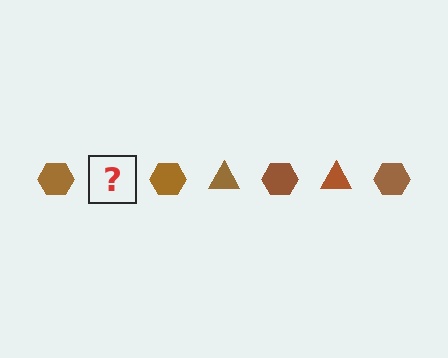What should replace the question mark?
The question mark should be replaced with a brown triangle.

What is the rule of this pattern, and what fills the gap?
The rule is that the pattern cycles through hexagon, triangle shapes in brown. The gap should be filled with a brown triangle.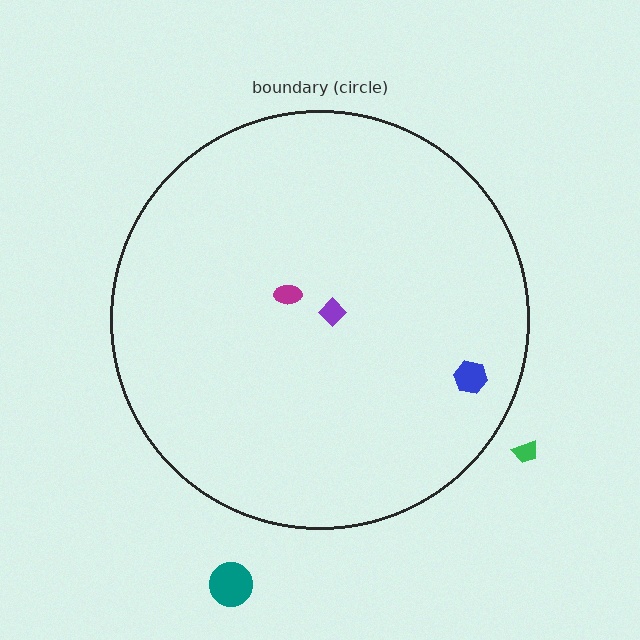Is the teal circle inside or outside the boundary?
Outside.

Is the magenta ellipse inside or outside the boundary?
Inside.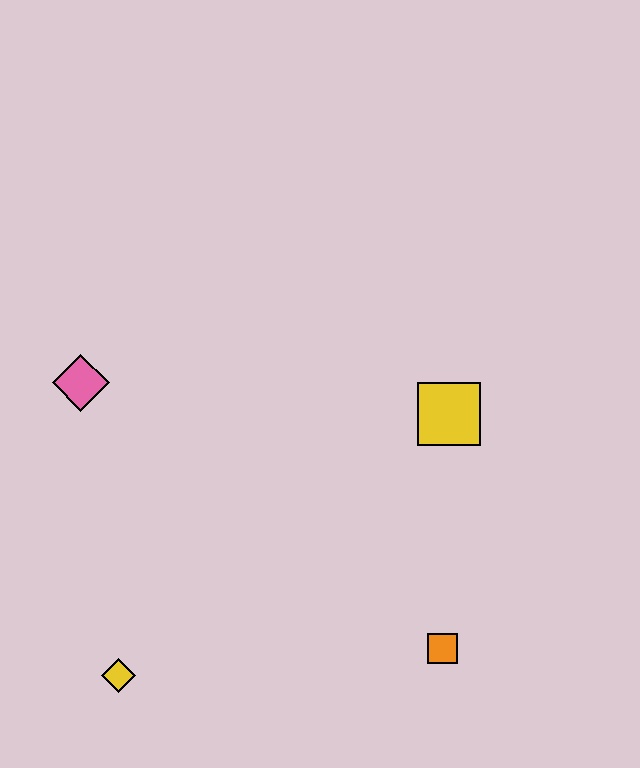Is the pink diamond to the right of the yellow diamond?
No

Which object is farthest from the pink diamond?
The orange square is farthest from the pink diamond.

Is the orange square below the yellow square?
Yes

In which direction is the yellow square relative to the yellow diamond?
The yellow square is to the right of the yellow diamond.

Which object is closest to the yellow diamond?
The pink diamond is closest to the yellow diamond.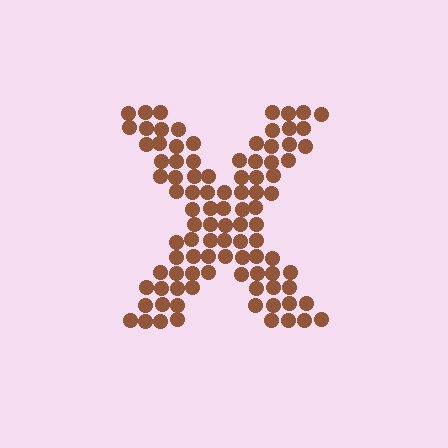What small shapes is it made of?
It is made of small circles.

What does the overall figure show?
The overall figure shows the letter X.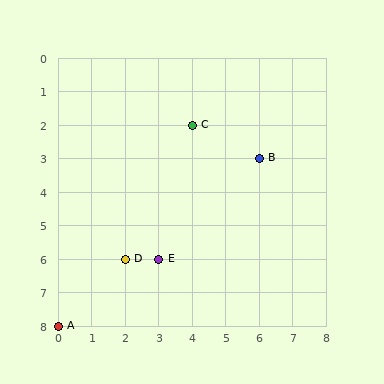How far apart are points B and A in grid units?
Points B and A are 6 columns and 5 rows apart (about 7.8 grid units diagonally).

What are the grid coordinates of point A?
Point A is at grid coordinates (0, 8).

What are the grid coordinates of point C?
Point C is at grid coordinates (4, 2).